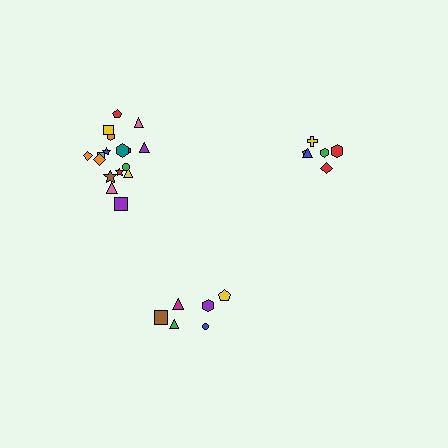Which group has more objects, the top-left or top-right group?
The top-left group.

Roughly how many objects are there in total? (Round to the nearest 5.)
Roughly 30 objects in total.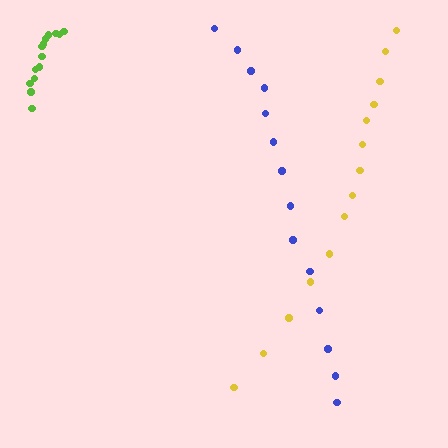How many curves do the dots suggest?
There are 3 distinct paths.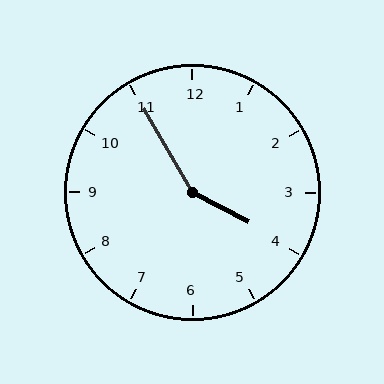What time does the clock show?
3:55.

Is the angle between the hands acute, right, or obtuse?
It is obtuse.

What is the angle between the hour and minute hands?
Approximately 148 degrees.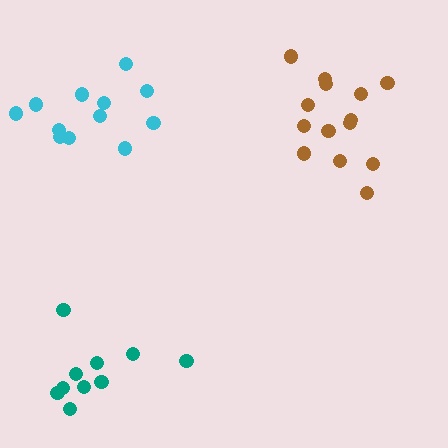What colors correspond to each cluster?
The clusters are colored: brown, teal, cyan.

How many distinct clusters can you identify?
There are 3 distinct clusters.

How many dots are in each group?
Group 1: 14 dots, Group 2: 10 dots, Group 3: 12 dots (36 total).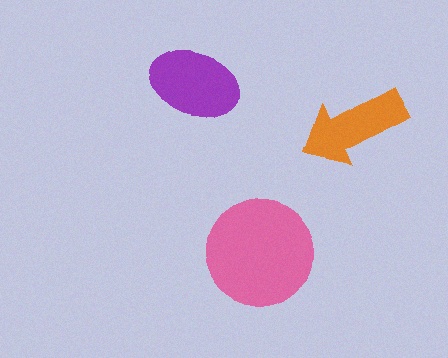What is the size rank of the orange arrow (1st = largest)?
3rd.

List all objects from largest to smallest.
The pink circle, the purple ellipse, the orange arrow.